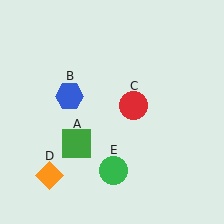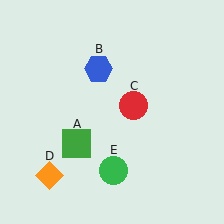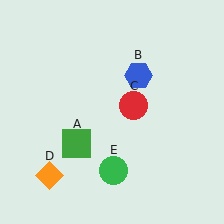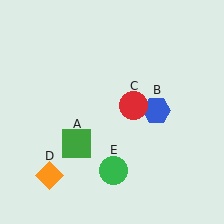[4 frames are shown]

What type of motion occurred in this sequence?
The blue hexagon (object B) rotated clockwise around the center of the scene.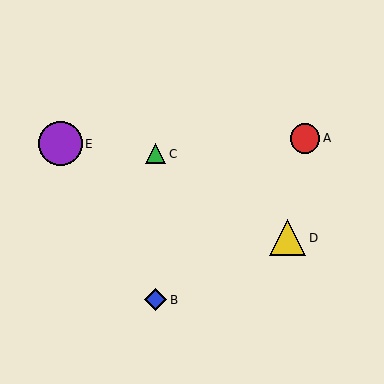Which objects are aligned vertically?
Objects B, C are aligned vertically.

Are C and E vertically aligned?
No, C is at x≈155 and E is at x≈60.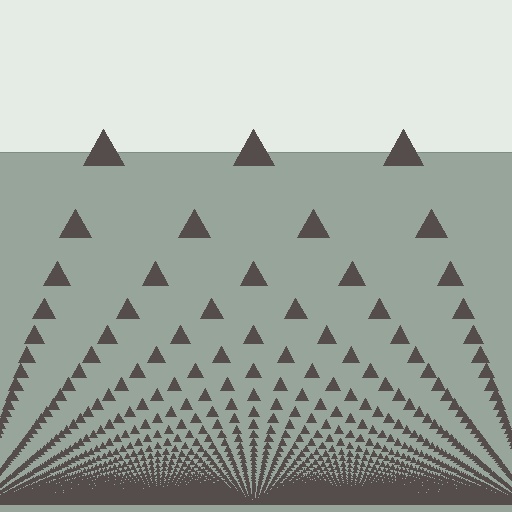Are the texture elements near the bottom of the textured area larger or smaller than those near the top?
Smaller. The gradient is inverted — elements near the bottom are smaller and denser.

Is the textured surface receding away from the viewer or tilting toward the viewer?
The surface appears to tilt toward the viewer. Texture elements get larger and sparser toward the top.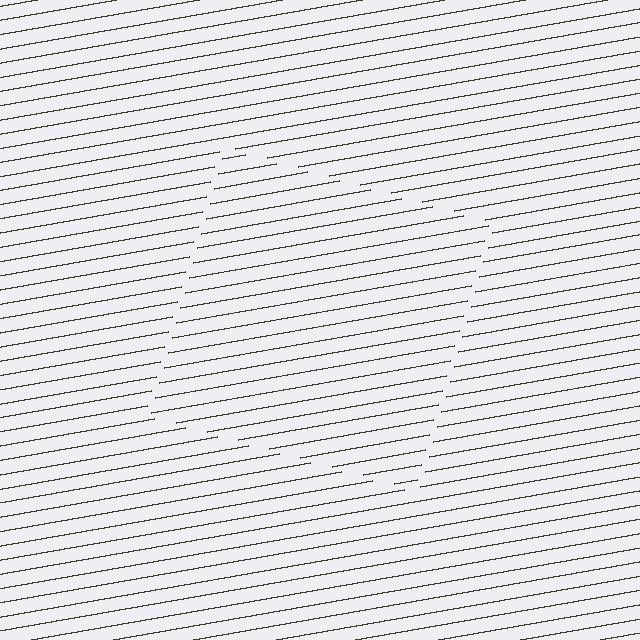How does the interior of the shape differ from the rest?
The interior of the shape contains the same grating, shifted by half a period — the contour is defined by the phase discontinuity where line-ends from the inner and outer gratings abut.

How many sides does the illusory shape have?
4 sides — the line-ends trace a square.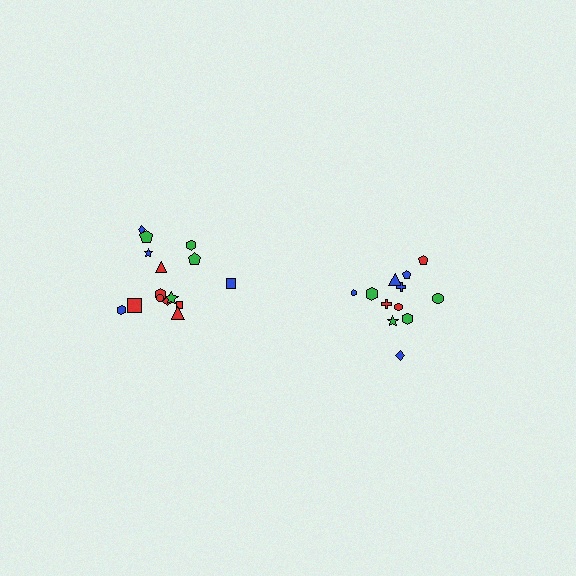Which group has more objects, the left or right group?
The left group.